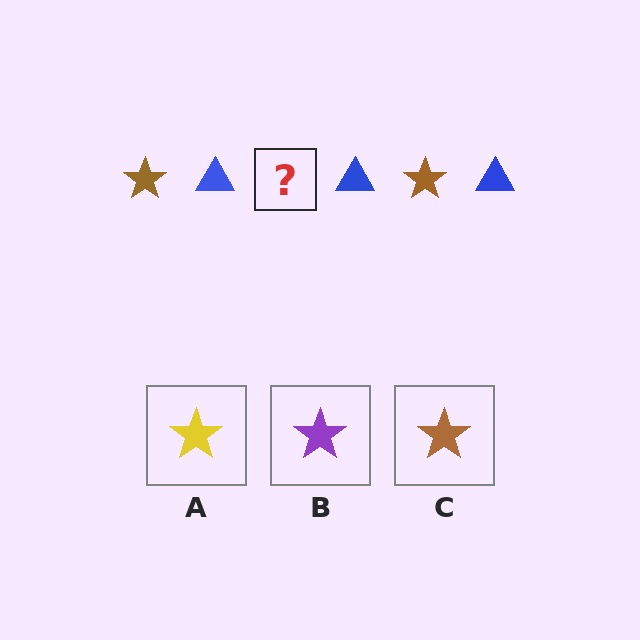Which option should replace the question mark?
Option C.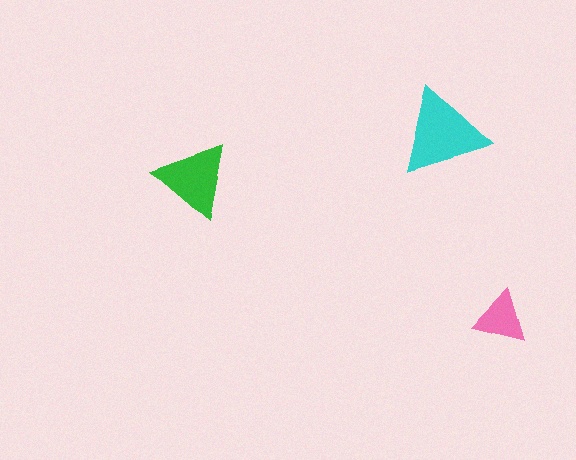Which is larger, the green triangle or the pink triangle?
The green one.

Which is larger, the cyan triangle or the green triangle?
The cyan one.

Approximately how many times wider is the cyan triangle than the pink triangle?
About 1.5 times wider.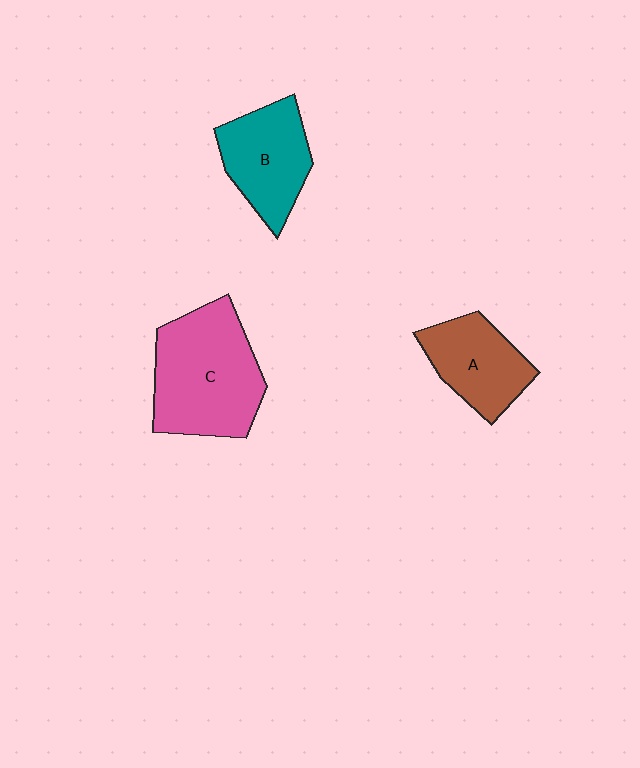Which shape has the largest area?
Shape C (pink).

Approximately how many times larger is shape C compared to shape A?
Approximately 1.6 times.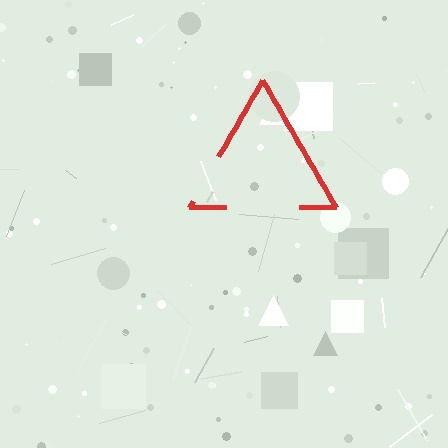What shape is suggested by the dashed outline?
The dashed outline suggests a triangle.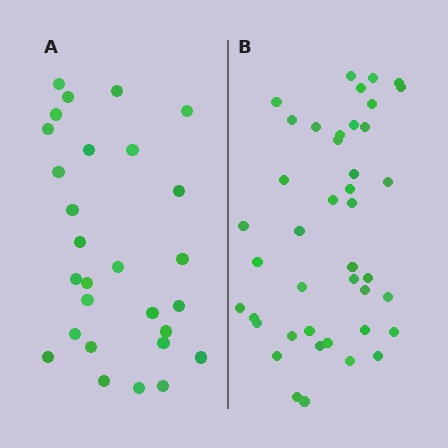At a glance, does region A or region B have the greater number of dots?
Region B (the right region) has more dots.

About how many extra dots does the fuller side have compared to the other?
Region B has approximately 15 more dots than region A.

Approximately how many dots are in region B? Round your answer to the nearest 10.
About 40 dots. (The exact count is 42, which rounds to 40.)